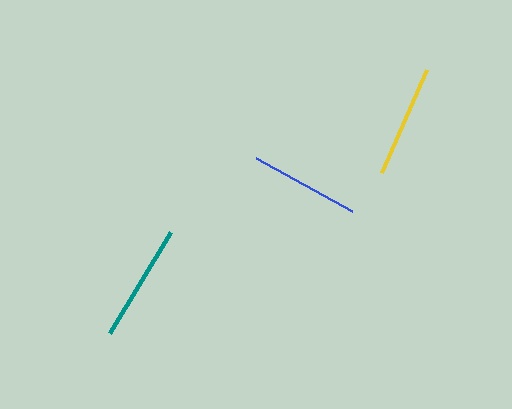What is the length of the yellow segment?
The yellow segment is approximately 113 pixels long.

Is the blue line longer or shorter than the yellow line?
The yellow line is longer than the blue line.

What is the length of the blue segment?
The blue segment is approximately 110 pixels long.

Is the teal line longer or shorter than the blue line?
The teal line is longer than the blue line.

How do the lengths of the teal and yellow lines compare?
The teal and yellow lines are approximately the same length.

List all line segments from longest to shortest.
From longest to shortest: teal, yellow, blue.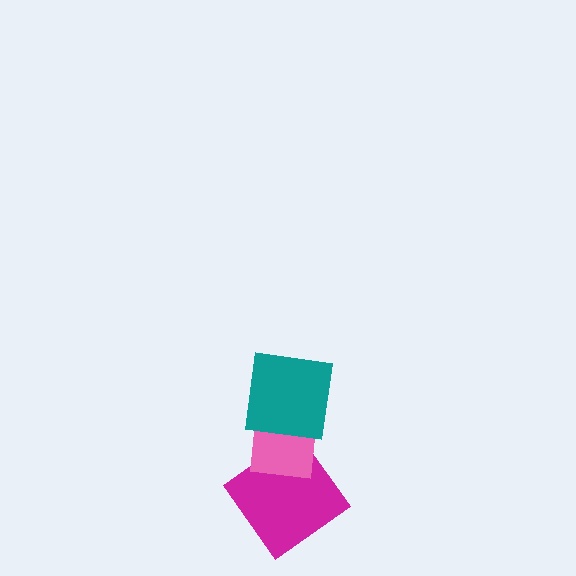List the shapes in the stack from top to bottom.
From top to bottom: the teal square, the pink square, the magenta diamond.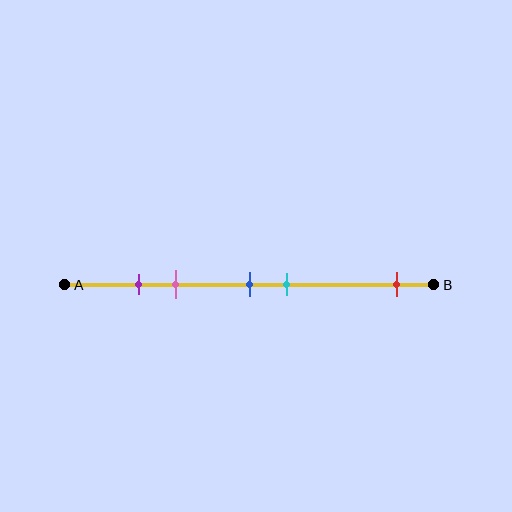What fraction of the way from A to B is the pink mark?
The pink mark is approximately 30% (0.3) of the way from A to B.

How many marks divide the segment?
There are 5 marks dividing the segment.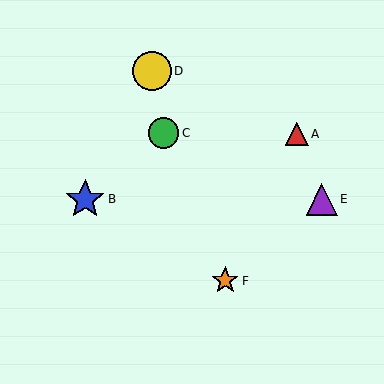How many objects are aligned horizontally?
2 objects (B, E) are aligned horizontally.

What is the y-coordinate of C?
Object C is at y≈133.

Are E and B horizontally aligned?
Yes, both are at y≈199.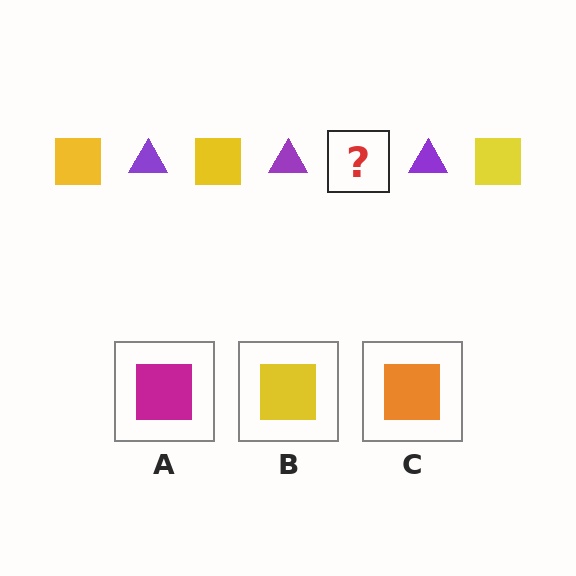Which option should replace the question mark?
Option B.